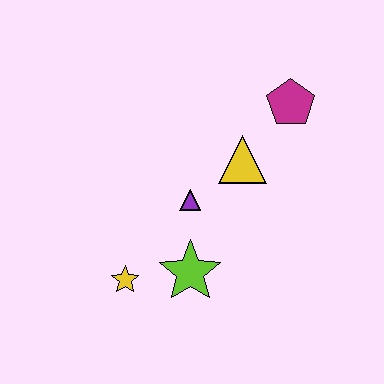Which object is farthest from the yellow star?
The magenta pentagon is farthest from the yellow star.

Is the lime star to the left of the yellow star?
No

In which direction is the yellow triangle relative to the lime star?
The yellow triangle is above the lime star.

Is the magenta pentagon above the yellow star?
Yes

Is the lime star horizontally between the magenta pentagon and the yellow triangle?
No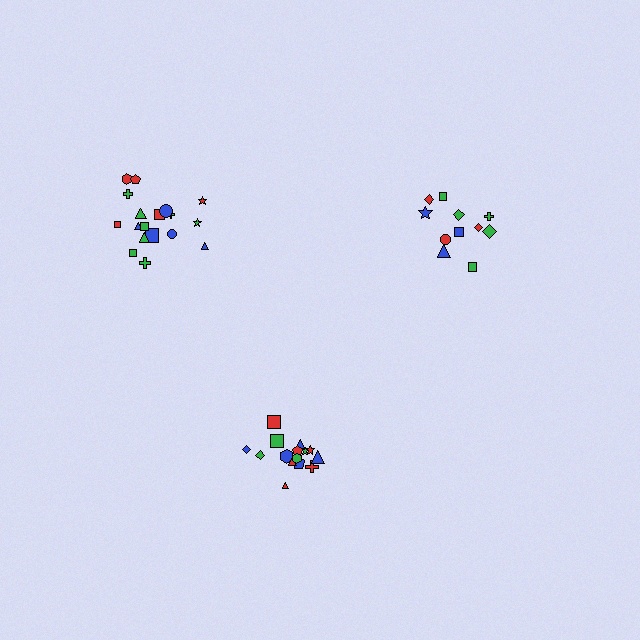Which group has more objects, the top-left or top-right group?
The top-left group.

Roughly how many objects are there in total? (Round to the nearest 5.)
Roughly 45 objects in total.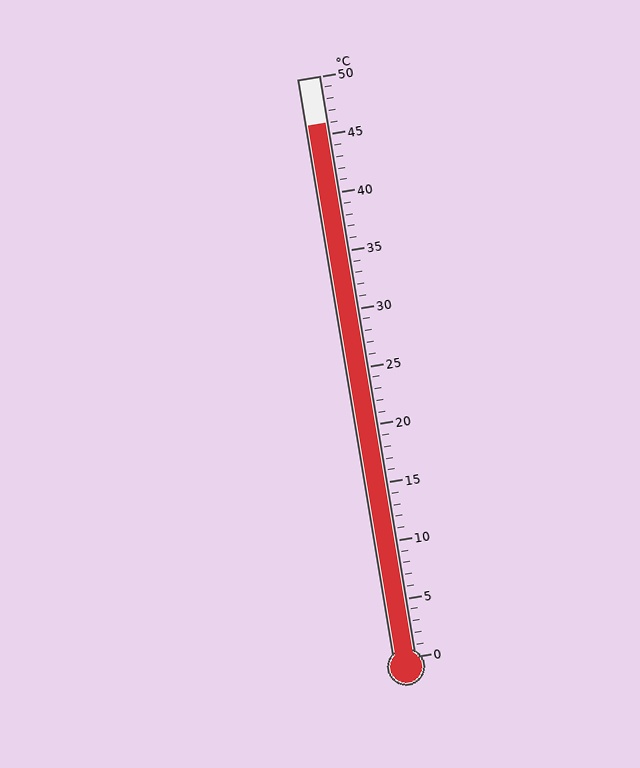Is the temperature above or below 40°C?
The temperature is above 40°C.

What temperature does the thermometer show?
The thermometer shows approximately 46°C.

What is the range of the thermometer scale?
The thermometer scale ranges from 0°C to 50°C.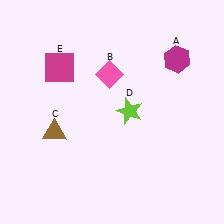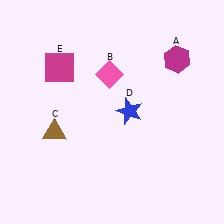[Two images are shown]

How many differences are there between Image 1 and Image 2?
There is 1 difference between the two images.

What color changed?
The star (D) changed from lime in Image 1 to blue in Image 2.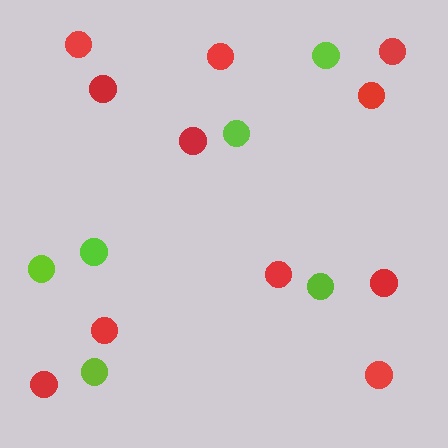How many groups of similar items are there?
There are 2 groups: one group of red circles (11) and one group of lime circles (6).